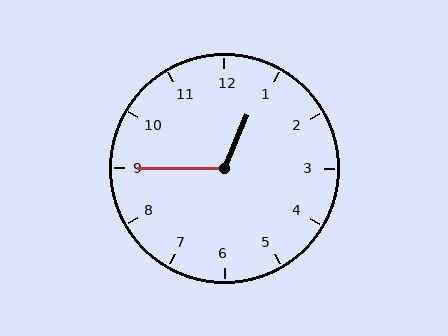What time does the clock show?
12:45.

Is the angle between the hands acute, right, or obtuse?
It is obtuse.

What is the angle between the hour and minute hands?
Approximately 112 degrees.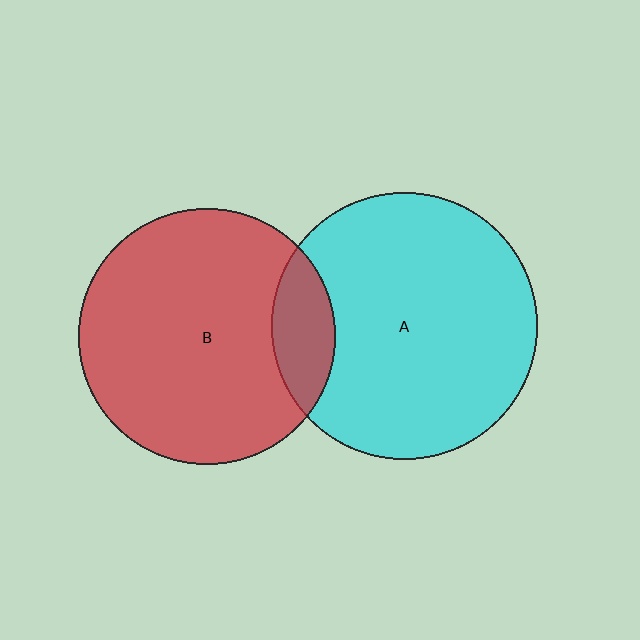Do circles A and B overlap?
Yes.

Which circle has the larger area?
Circle A (cyan).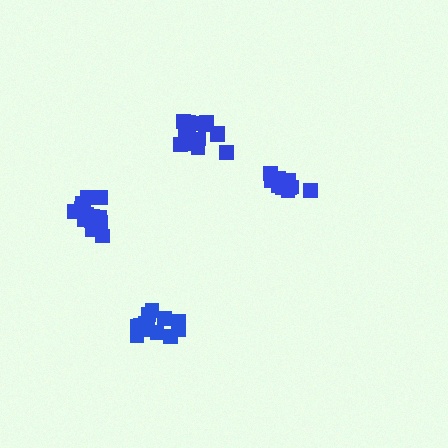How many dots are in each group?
Group 1: 13 dots, Group 2: 15 dots, Group 3: 17 dots, Group 4: 14 dots (59 total).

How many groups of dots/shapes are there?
There are 4 groups.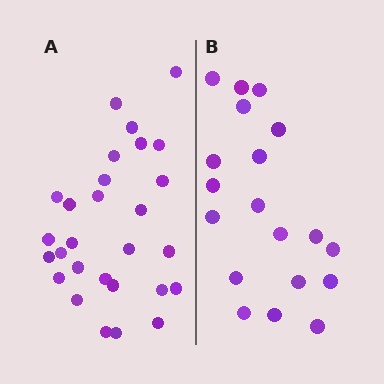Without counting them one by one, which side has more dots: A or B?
Region A (the left region) has more dots.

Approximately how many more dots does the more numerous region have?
Region A has roughly 8 or so more dots than region B.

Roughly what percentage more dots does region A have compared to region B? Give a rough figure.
About 45% more.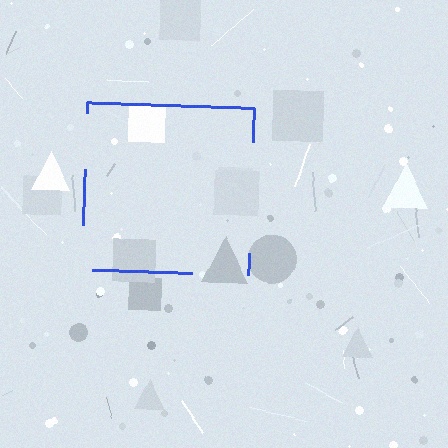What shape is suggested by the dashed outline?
The dashed outline suggests a square.